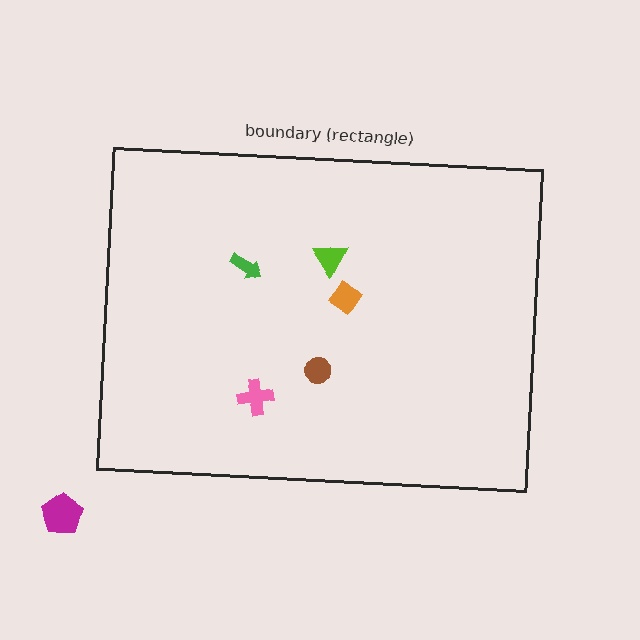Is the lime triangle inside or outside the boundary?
Inside.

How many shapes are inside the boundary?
5 inside, 1 outside.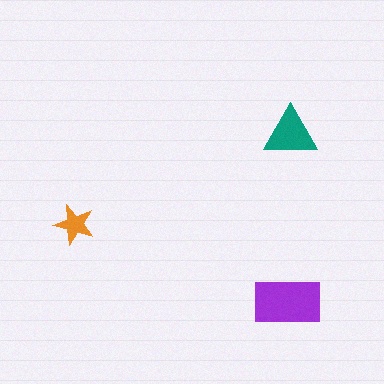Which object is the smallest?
The orange star.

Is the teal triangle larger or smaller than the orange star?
Larger.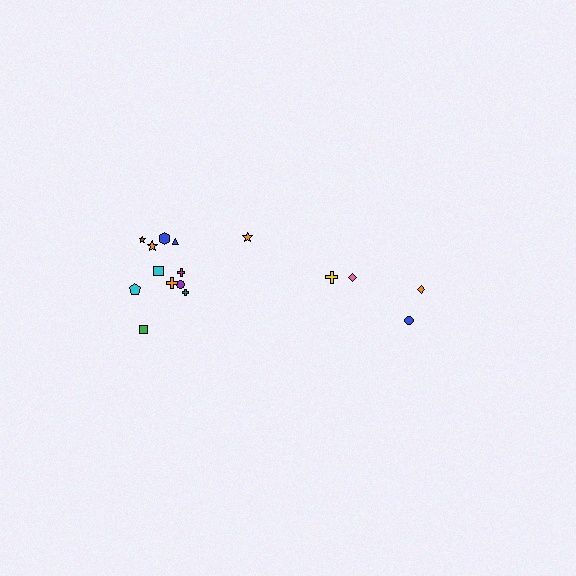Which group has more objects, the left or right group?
The left group.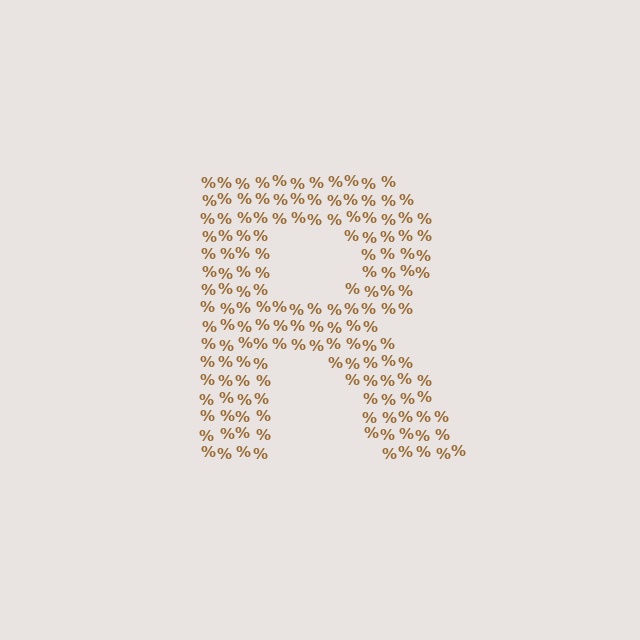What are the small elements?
The small elements are percent signs.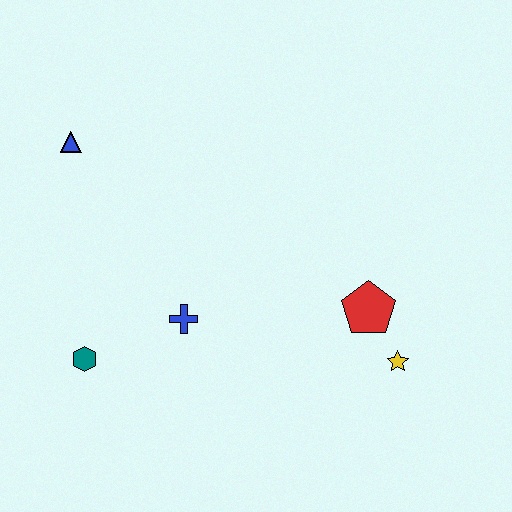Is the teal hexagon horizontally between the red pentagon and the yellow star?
No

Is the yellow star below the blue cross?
Yes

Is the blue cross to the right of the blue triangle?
Yes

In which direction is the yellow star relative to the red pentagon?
The yellow star is below the red pentagon.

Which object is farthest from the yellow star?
The blue triangle is farthest from the yellow star.